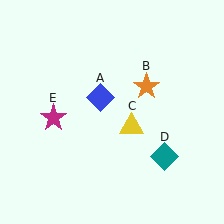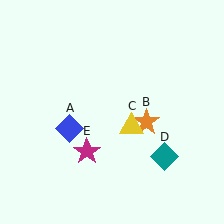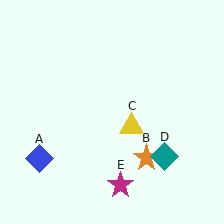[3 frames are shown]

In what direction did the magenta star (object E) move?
The magenta star (object E) moved down and to the right.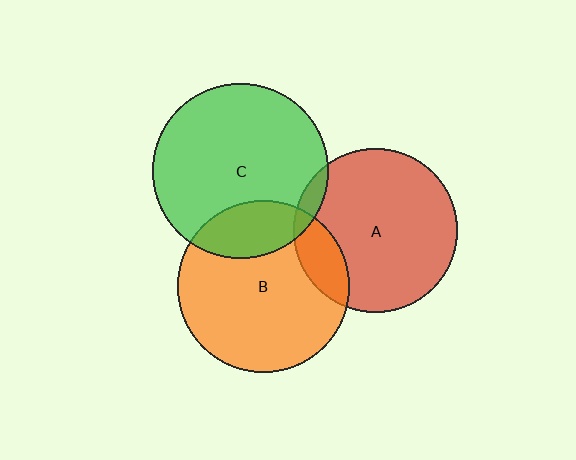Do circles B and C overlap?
Yes.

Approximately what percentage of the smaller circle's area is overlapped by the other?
Approximately 20%.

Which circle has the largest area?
Circle C (green).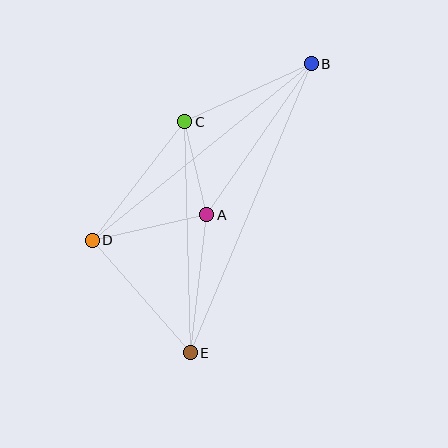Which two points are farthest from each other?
Points B and E are farthest from each other.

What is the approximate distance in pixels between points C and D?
The distance between C and D is approximately 150 pixels.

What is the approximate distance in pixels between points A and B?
The distance between A and B is approximately 184 pixels.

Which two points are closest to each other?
Points A and C are closest to each other.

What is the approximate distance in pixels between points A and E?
The distance between A and E is approximately 139 pixels.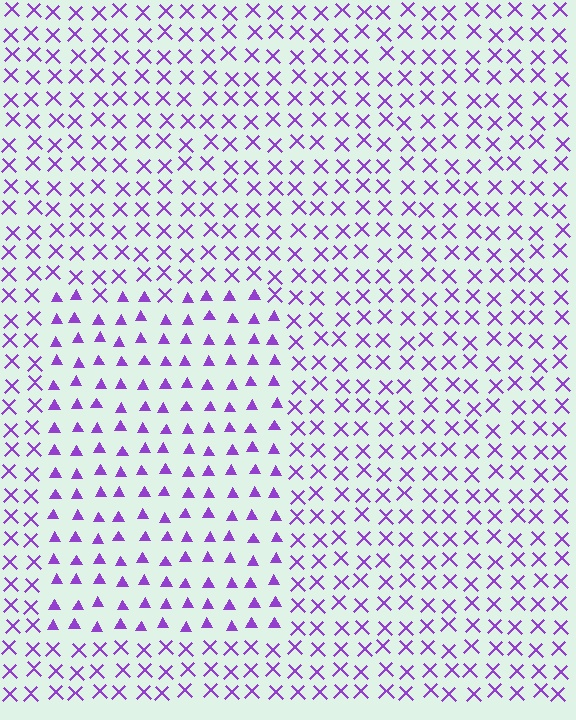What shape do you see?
I see a rectangle.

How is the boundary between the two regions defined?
The boundary is defined by a change in element shape: triangles inside vs. X marks outside. All elements share the same color and spacing.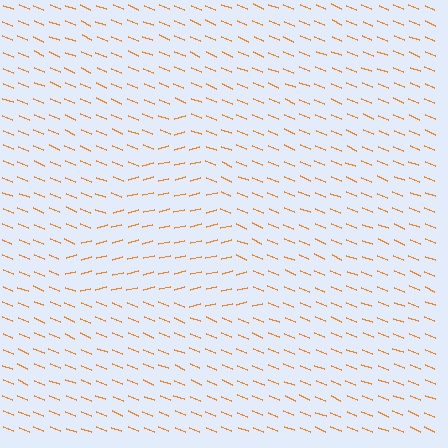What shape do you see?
I see a triangle.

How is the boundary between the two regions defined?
The boundary is defined purely by a change in line orientation (approximately 36 degrees difference). All lines are the same color and thickness.